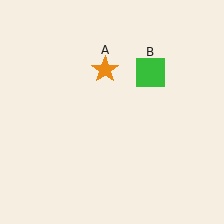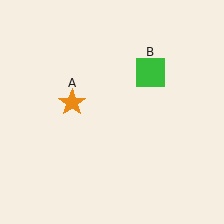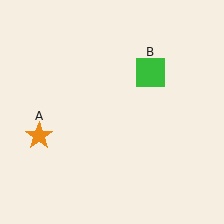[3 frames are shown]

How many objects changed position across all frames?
1 object changed position: orange star (object A).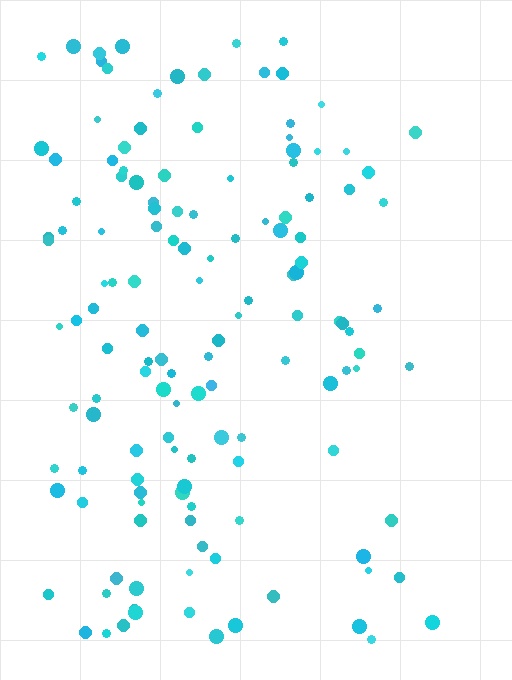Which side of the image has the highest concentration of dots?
The left.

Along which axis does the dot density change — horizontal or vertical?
Horizontal.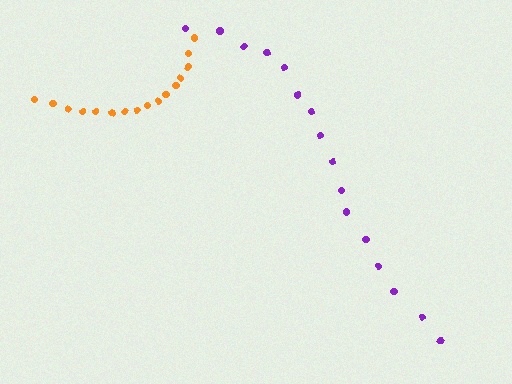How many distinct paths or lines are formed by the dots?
There are 2 distinct paths.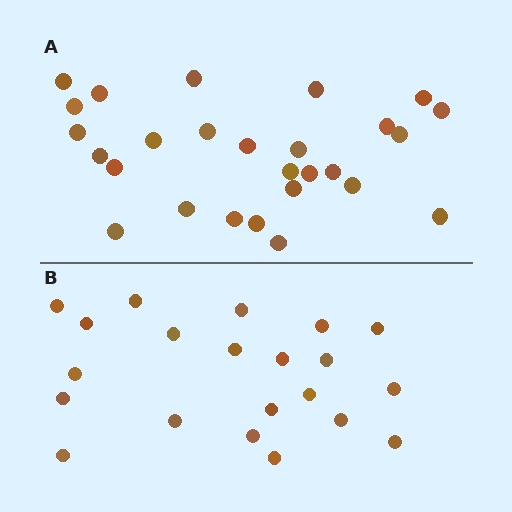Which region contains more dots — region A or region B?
Region A (the top region) has more dots.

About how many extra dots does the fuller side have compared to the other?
Region A has about 6 more dots than region B.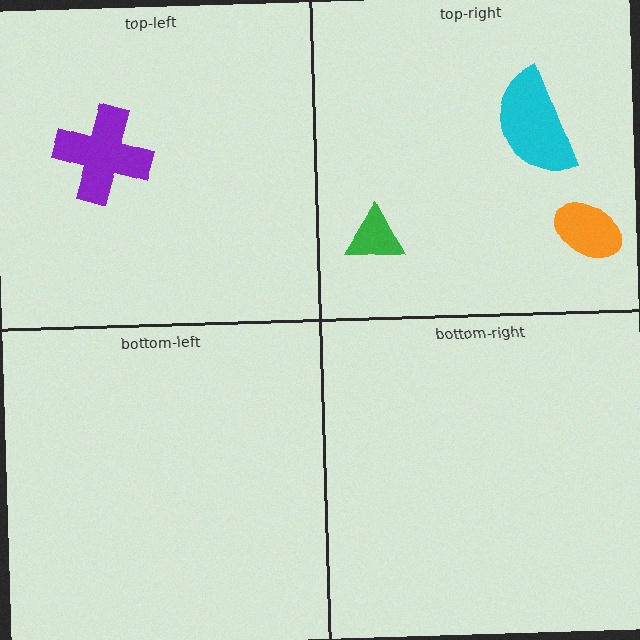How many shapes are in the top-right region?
3.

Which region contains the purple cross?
The top-left region.